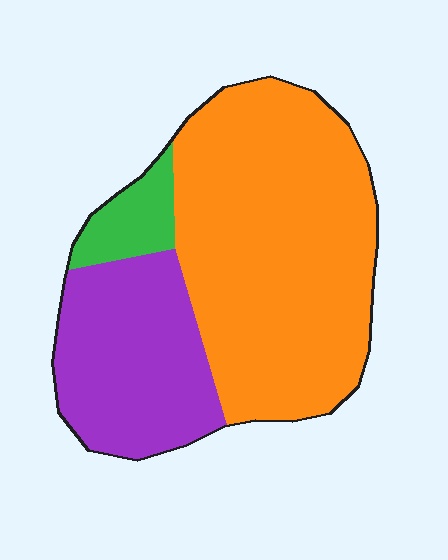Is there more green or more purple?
Purple.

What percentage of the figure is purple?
Purple takes up about one third (1/3) of the figure.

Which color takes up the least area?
Green, at roughly 10%.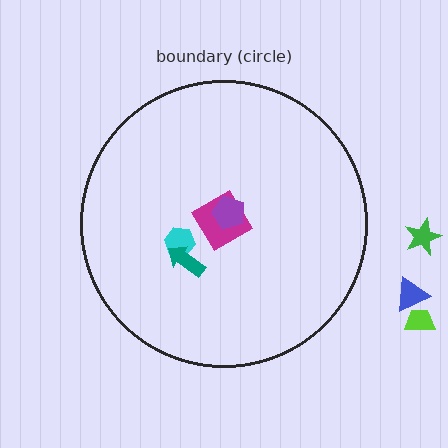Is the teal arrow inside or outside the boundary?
Inside.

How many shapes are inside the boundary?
4 inside, 3 outside.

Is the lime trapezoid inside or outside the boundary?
Outside.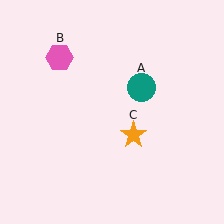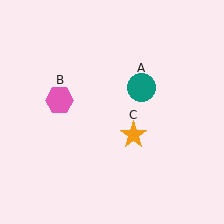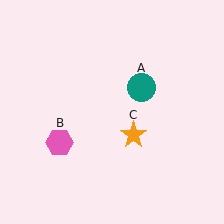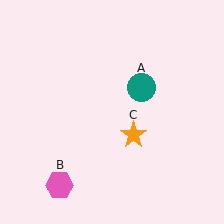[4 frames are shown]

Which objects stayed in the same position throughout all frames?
Teal circle (object A) and orange star (object C) remained stationary.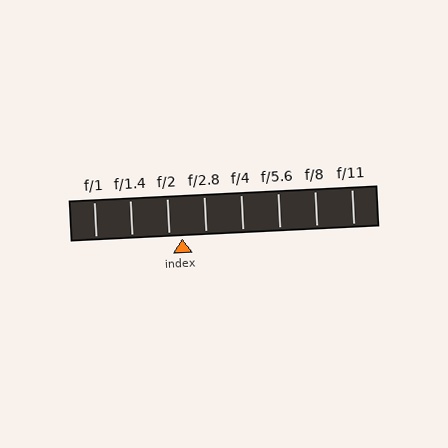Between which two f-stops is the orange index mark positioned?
The index mark is between f/2 and f/2.8.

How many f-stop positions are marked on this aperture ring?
There are 8 f-stop positions marked.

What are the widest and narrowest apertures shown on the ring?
The widest aperture shown is f/1 and the narrowest is f/11.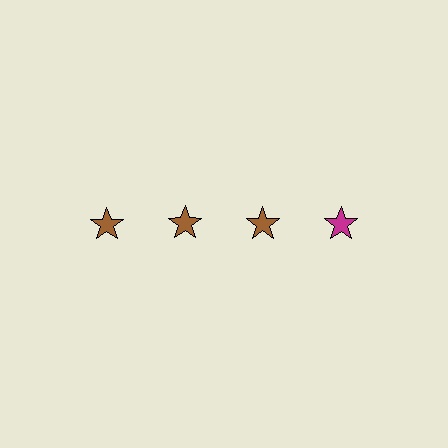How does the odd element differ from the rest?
It has a different color: magenta instead of brown.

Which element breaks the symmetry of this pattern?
The magenta star in the top row, second from right column breaks the symmetry. All other shapes are brown stars.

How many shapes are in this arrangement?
There are 4 shapes arranged in a grid pattern.